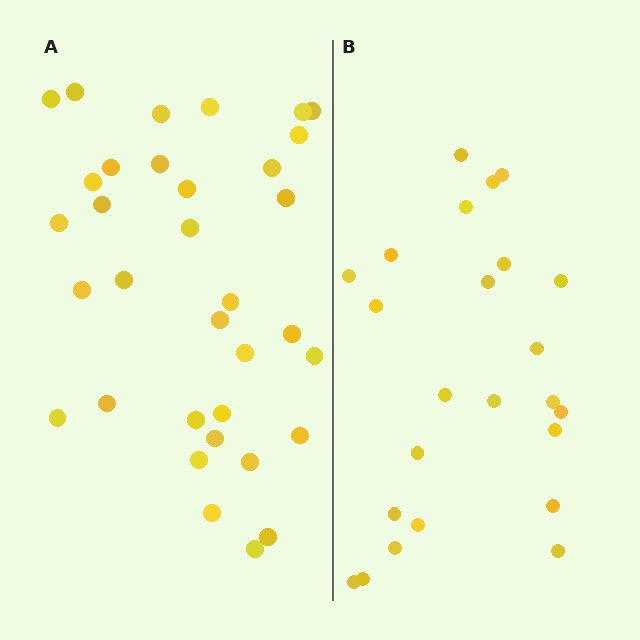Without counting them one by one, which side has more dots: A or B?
Region A (the left region) has more dots.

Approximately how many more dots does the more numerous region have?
Region A has roughly 10 or so more dots than region B.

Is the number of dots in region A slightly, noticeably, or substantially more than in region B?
Region A has noticeably more, but not dramatically so. The ratio is roughly 1.4 to 1.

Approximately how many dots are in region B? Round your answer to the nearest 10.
About 20 dots. (The exact count is 24, which rounds to 20.)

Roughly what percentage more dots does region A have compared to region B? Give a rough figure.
About 40% more.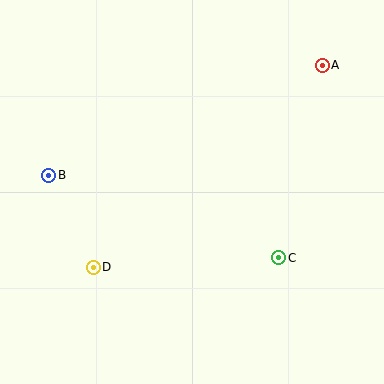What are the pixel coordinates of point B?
Point B is at (49, 175).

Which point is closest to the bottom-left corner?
Point D is closest to the bottom-left corner.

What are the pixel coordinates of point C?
Point C is at (279, 258).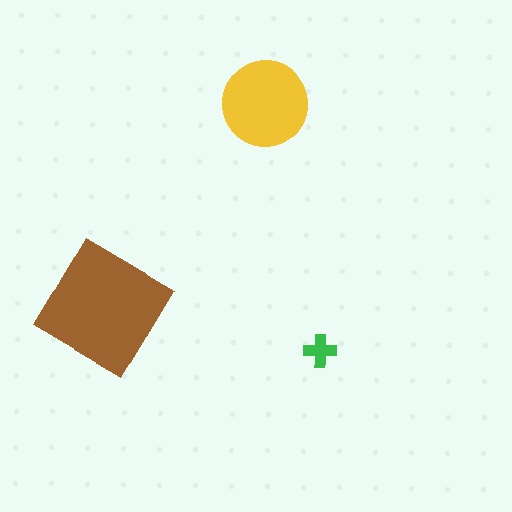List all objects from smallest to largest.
The green cross, the yellow circle, the brown diamond.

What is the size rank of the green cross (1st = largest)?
3rd.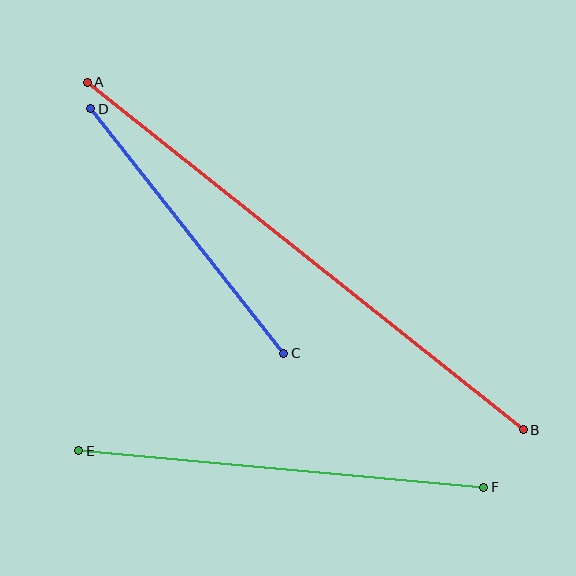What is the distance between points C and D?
The distance is approximately 312 pixels.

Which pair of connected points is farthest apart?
Points A and B are farthest apart.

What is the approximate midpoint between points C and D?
The midpoint is at approximately (187, 231) pixels.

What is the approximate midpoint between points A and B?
The midpoint is at approximately (305, 256) pixels.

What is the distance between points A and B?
The distance is approximately 557 pixels.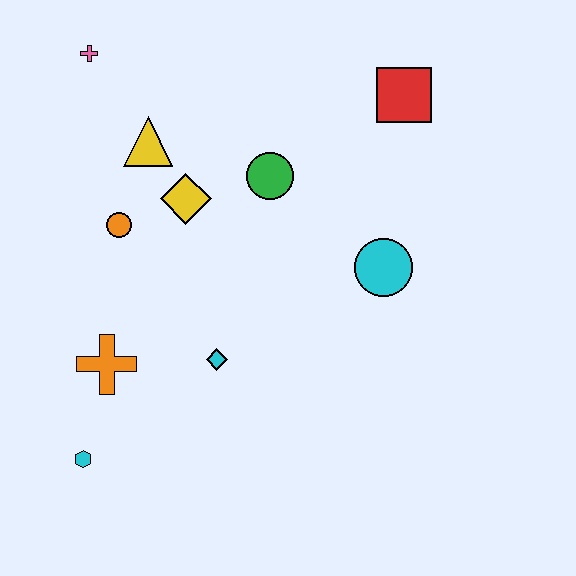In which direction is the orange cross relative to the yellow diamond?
The orange cross is below the yellow diamond.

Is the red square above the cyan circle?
Yes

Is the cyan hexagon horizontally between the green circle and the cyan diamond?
No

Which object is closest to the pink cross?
The yellow triangle is closest to the pink cross.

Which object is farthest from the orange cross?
The red square is farthest from the orange cross.